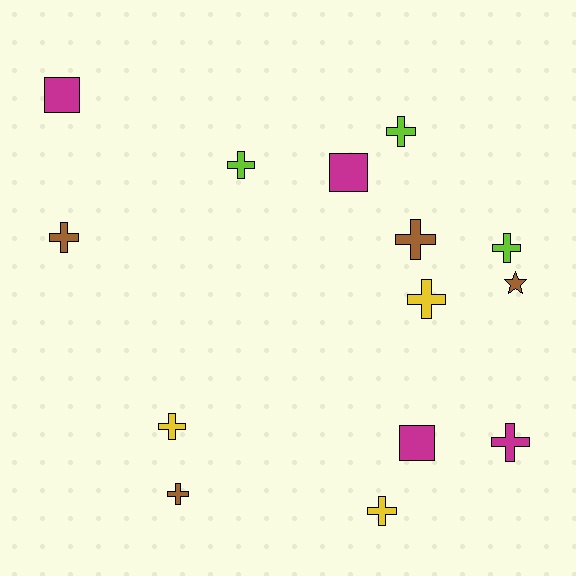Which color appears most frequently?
Magenta, with 4 objects.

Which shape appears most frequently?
Cross, with 10 objects.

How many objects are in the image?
There are 14 objects.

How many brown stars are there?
There is 1 brown star.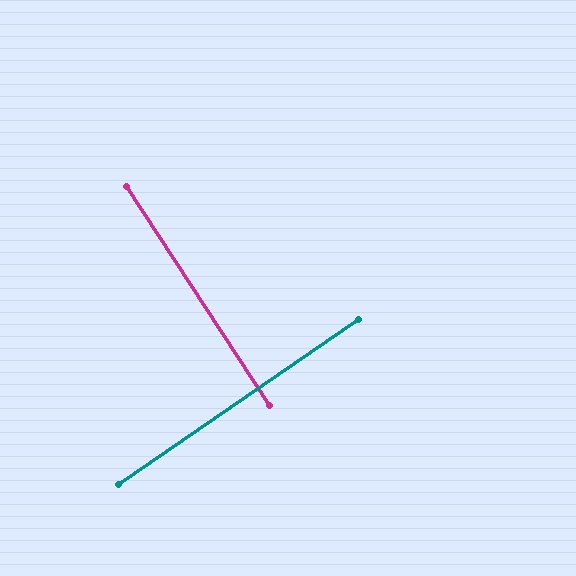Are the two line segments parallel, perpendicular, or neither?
Perpendicular — they meet at approximately 89°.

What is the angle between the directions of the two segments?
Approximately 89 degrees.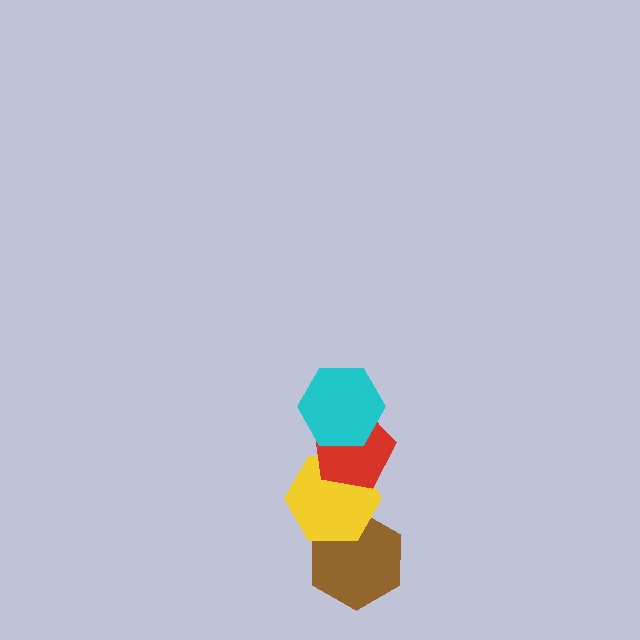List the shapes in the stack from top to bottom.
From top to bottom: the cyan hexagon, the red pentagon, the yellow hexagon, the brown hexagon.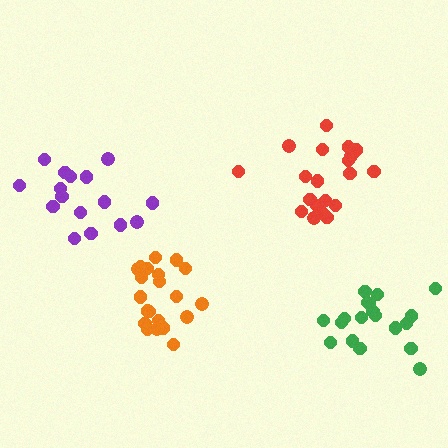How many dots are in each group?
Group 1: 16 dots, Group 2: 19 dots, Group 3: 21 dots, Group 4: 21 dots (77 total).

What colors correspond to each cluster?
The clusters are colored: purple, green, red, orange.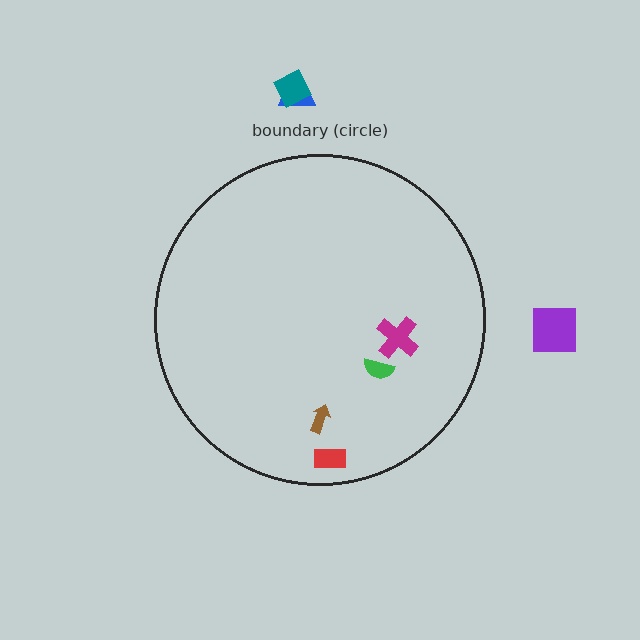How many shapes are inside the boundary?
4 inside, 3 outside.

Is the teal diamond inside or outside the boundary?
Outside.